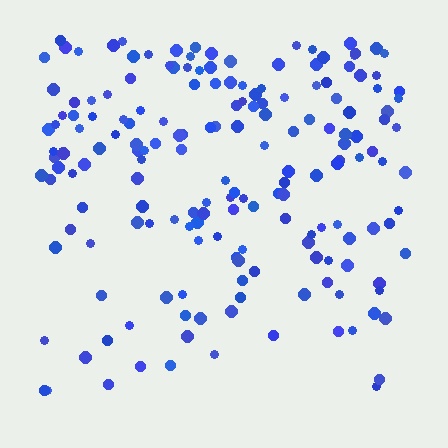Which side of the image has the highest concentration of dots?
The top.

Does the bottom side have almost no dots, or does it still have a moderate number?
Still a moderate number, just noticeably fewer than the top.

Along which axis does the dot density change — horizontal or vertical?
Vertical.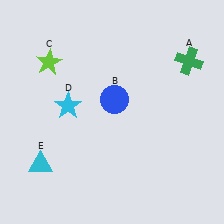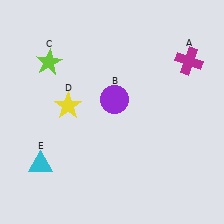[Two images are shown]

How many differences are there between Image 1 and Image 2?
There are 3 differences between the two images.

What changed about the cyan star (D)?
In Image 1, D is cyan. In Image 2, it changed to yellow.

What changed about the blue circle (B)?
In Image 1, B is blue. In Image 2, it changed to purple.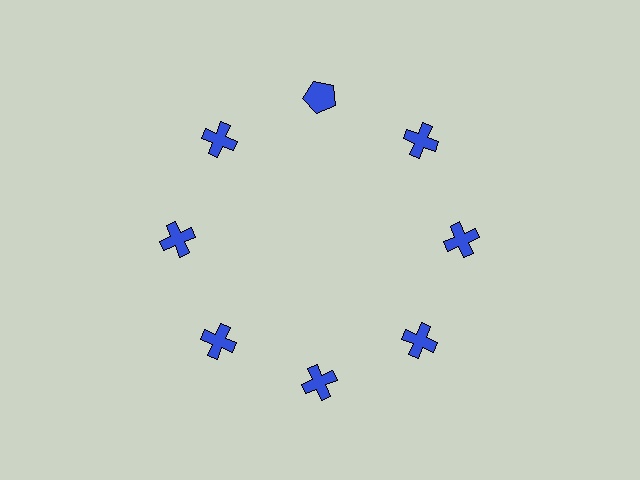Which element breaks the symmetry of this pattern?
The blue pentagon at roughly the 12 o'clock position breaks the symmetry. All other shapes are blue crosses.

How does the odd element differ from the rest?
It has a different shape: pentagon instead of cross.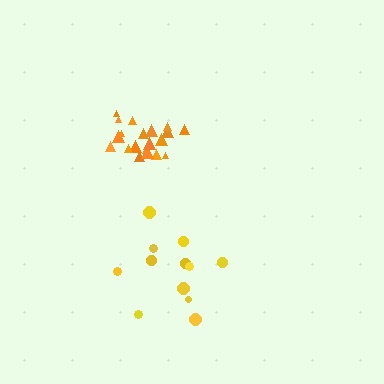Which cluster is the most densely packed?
Orange.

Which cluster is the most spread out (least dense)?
Yellow.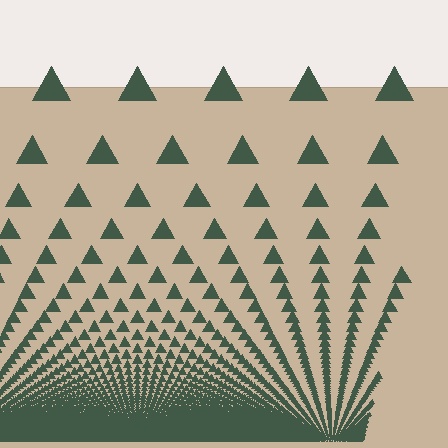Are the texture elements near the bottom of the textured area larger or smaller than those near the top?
Smaller. The gradient is inverted — elements near the bottom are smaller and denser.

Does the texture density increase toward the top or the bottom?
Density increases toward the bottom.